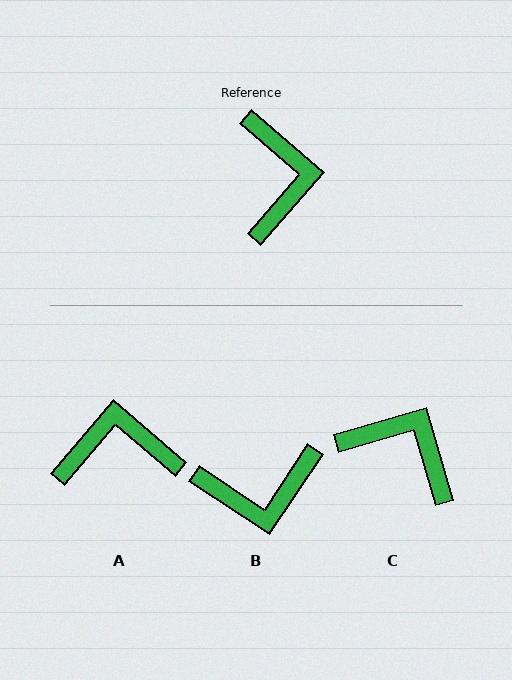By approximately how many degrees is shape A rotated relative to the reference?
Approximately 91 degrees counter-clockwise.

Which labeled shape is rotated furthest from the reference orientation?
A, about 91 degrees away.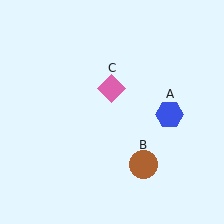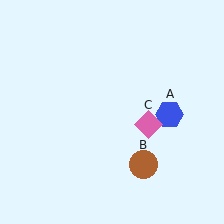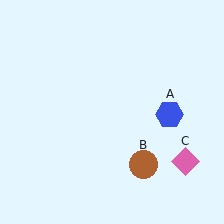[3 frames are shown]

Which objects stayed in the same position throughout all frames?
Blue hexagon (object A) and brown circle (object B) remained stationary.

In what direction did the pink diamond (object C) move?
The pink diamond (object C) moved down and to the right.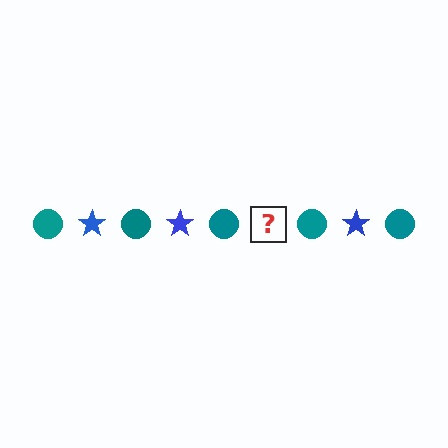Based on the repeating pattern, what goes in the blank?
The blank should be a blue star.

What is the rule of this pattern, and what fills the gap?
The rule is that the pattern alternates between teal circle and blue star. The gap should be filled with a blue star.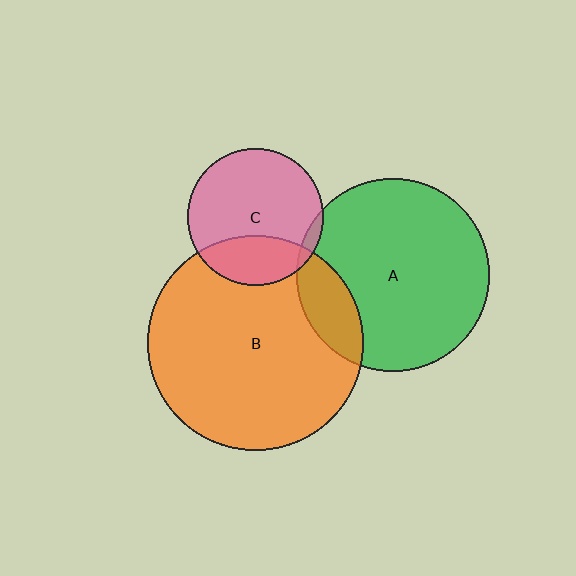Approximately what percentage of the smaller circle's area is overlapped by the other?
Approximately 30%.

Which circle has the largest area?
Circle B (orange).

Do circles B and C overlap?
Yes.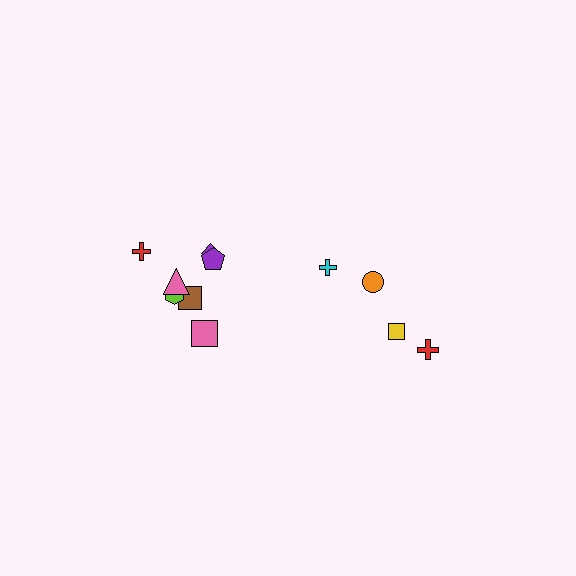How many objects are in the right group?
There are 4 objects.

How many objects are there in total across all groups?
There are 11 objects.